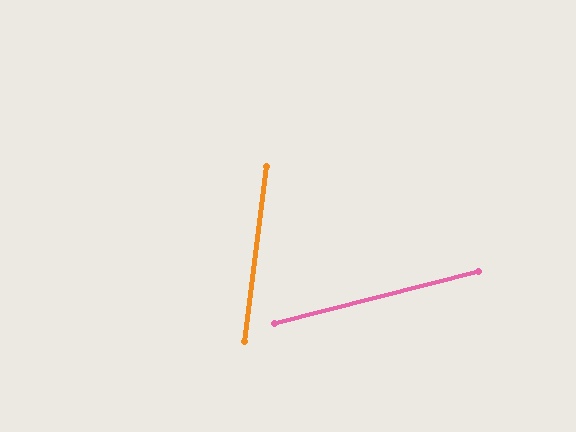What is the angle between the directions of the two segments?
Approximately 69 degrees.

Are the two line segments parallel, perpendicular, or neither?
Neither parallel nor perpendicular — they differ by about 69°.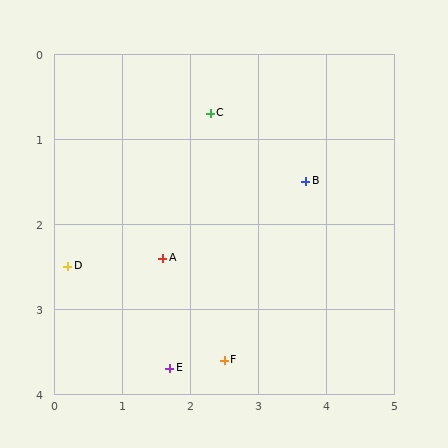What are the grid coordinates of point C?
Point C is at approximately (2.3, 0.7).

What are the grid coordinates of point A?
Point A is at approximately (1.6, 2.4).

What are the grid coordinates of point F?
Point F is at approximately (2.5, 3.6).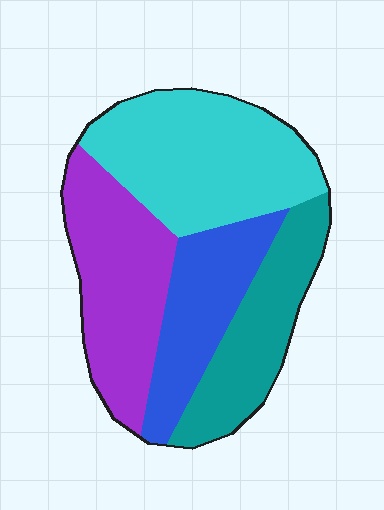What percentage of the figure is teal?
Teal takes up between a sixth and a third of the figure.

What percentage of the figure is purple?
Purple covers around 25% of the figure.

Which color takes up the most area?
Cyan, at roughly 35%.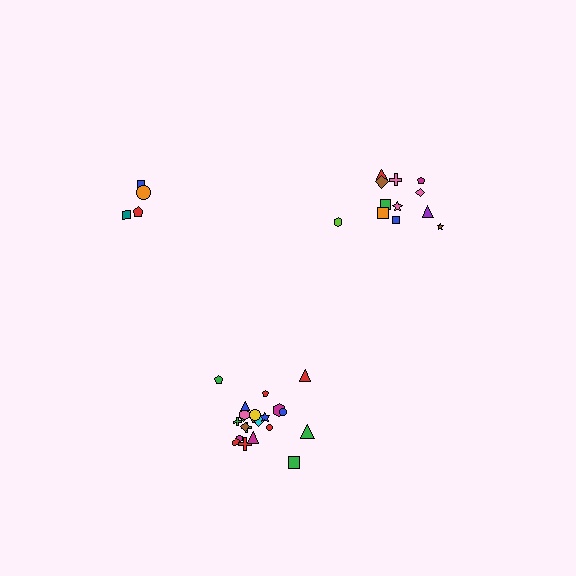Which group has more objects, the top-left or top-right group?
The top-right group.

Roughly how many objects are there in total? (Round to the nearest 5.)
Roughly 40 objects in total.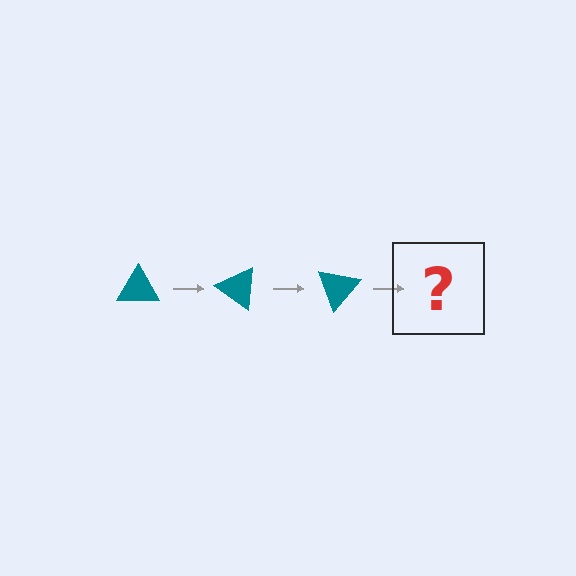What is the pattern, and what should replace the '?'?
The pattern is that the triangle rotates 35 degrees each step. The '?' should be a teal triangle rotated 105 degrees.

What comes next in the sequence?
The next element should be a teal triangle rotated 105 degrees.